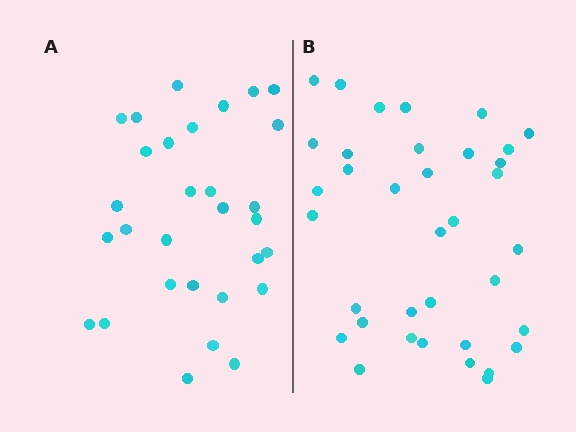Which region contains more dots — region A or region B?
Region B (the right region) has more dots.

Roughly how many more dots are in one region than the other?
Region B has about 6 more dots than region A.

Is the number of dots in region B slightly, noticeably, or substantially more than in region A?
Region B has only slightly more — the two regions are fairly close. The ratio is roughly 1.2 to 1.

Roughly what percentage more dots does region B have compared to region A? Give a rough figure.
About 20% more.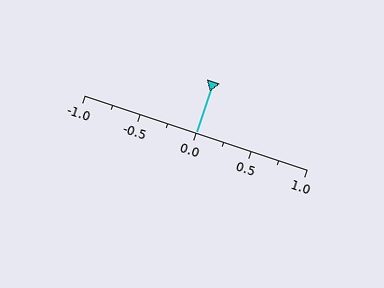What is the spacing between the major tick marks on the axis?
The major ticks are spaced 0.5 apart.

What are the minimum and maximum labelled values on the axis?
The axis runs from -1.0 to 1.0.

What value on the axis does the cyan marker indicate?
The marker indicates approximately 0.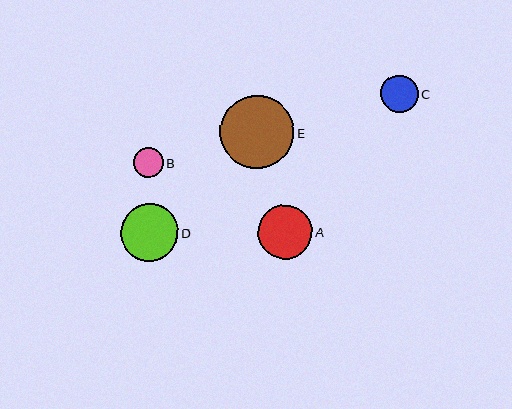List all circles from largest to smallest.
From largest to smallest: E, D, A, C, B.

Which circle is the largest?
Circle E is the largest with a size of approximately 74 pixels.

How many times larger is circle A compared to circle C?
Circle A is approximately 1.5 times the size of circle C.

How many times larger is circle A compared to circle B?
Circle A is approximately 1.8 times the size of circle B.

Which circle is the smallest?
Circle B is the smallest with a size of approximately 30 pixels.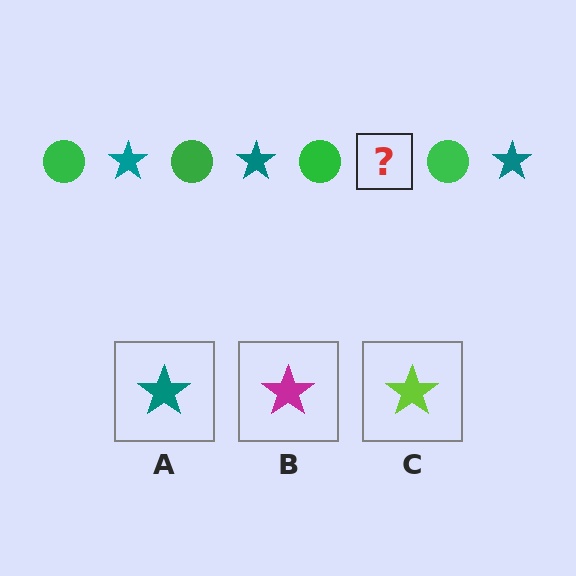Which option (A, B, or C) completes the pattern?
A.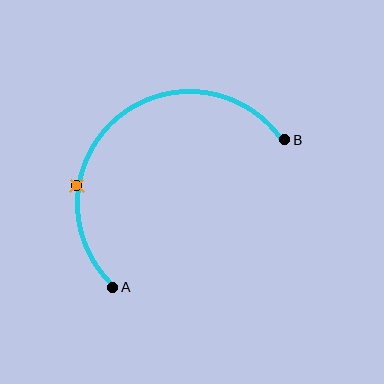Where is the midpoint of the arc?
The arc midpoint is the point on the curve farthest from the straight line joining A and B. It sits above and to the left of that line.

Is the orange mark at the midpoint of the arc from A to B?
No. The orange mark lies on the arc but is closer to endpoint A. The arc midpoint would be at the point on the curve equidistant along the arc from both A and B.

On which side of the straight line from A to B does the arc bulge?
The arc bulges above and to the left of the straight line connecting A and B.